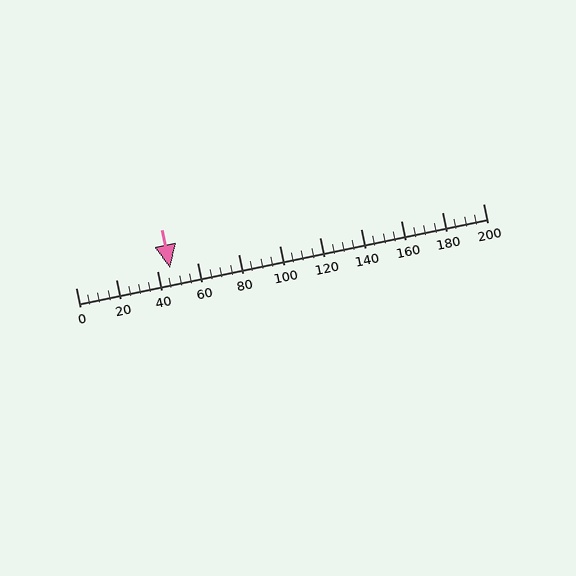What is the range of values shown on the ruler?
The ruler shows values from 0 to 200.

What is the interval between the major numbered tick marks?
The major tick marks are spaced 20 units apart.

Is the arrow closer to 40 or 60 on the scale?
The arrow is closer to 40.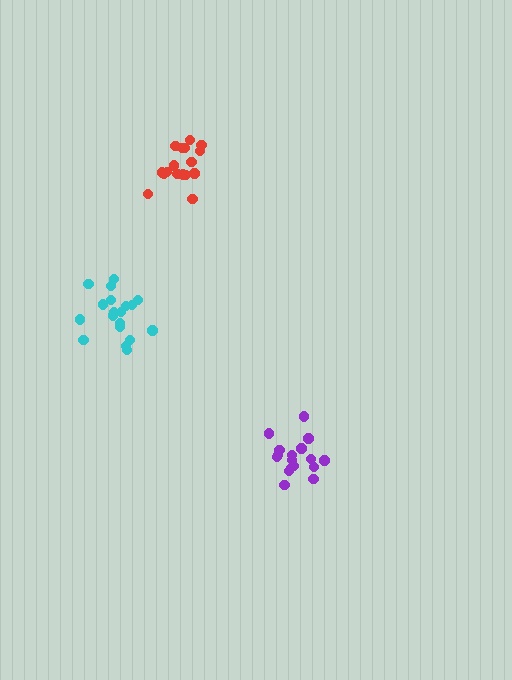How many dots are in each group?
Group 1: 19 dots, Group 2: 17 dots, Group 3: 17 dots (53 total).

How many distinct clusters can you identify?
There are 3 distinct clusters.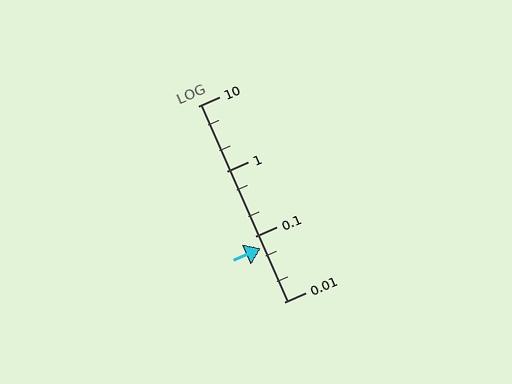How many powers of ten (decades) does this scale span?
The scale spans 3 decades, from 0.01 to 10.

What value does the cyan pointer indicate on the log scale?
The pointer indicates approximately 0.066.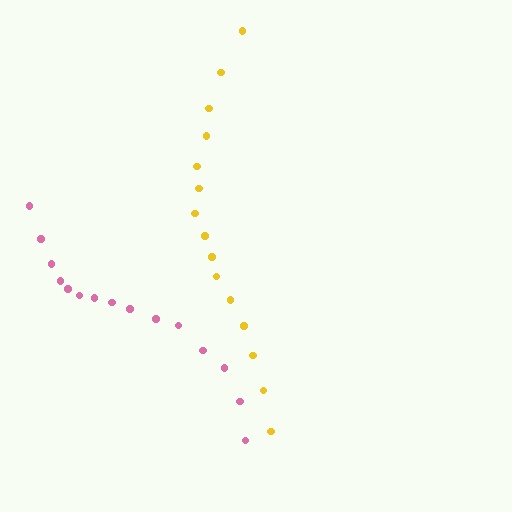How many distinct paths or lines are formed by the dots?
There are 2 distinct paths.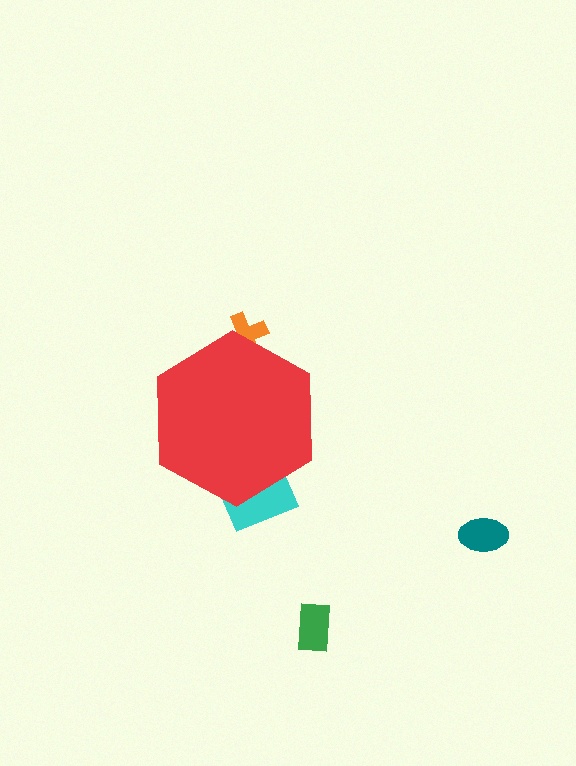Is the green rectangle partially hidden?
No, the green rectangle is fully visible.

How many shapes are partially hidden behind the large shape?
2 shapes are partially hidden.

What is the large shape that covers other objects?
A red hexagon.